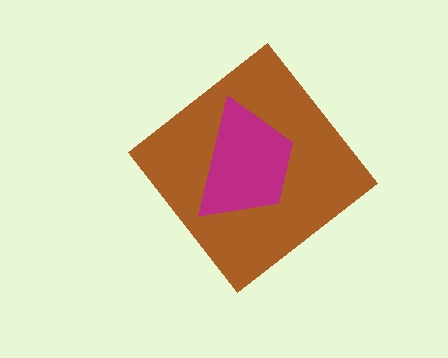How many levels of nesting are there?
2.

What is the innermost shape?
The magenta trapezoid.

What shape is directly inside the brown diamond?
The magenta trapezoid.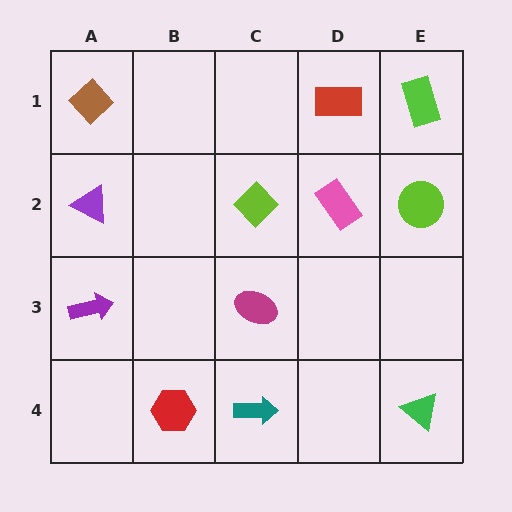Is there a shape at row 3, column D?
No, that cell is empty.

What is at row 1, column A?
A brown diamond.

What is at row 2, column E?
A lime circle.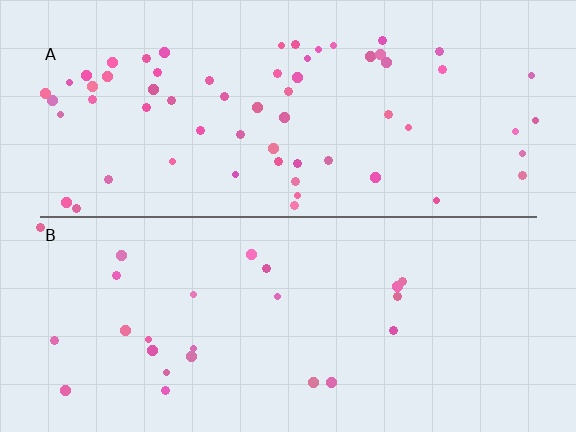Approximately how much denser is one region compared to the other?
Approximately 2.5× — region A over region B.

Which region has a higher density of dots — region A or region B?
A (the top).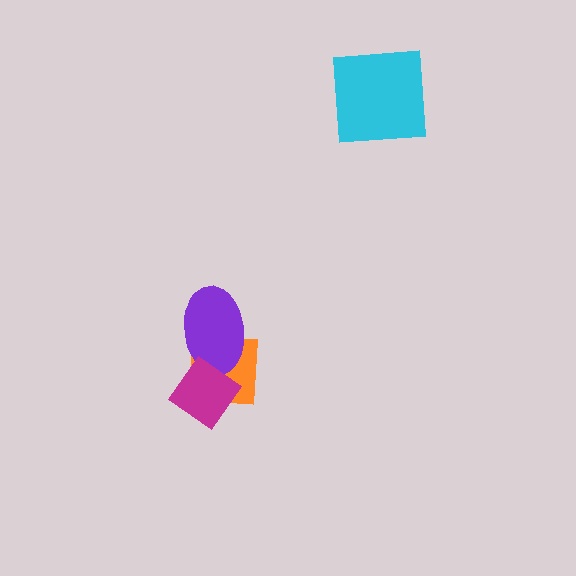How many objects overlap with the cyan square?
0 objects overlap with the cyan square.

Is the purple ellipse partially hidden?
Yes, it is partially covered by another shape.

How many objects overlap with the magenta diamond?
2 objects overlap with the magenta diamond.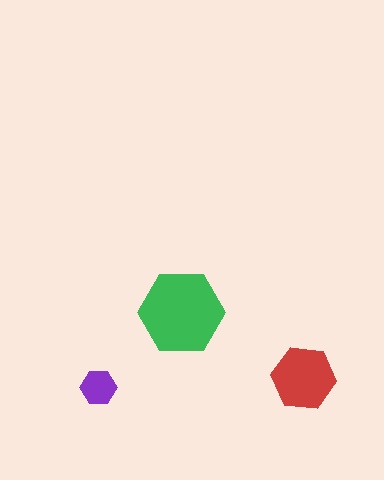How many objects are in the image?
There are 3 objects in the image.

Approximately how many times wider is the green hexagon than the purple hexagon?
About 2.5 times wider.